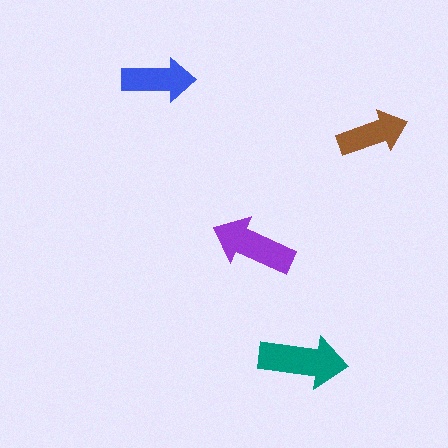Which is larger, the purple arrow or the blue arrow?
The purple one.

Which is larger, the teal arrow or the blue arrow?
The teal one.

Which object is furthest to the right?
The brown arrow is rightmost.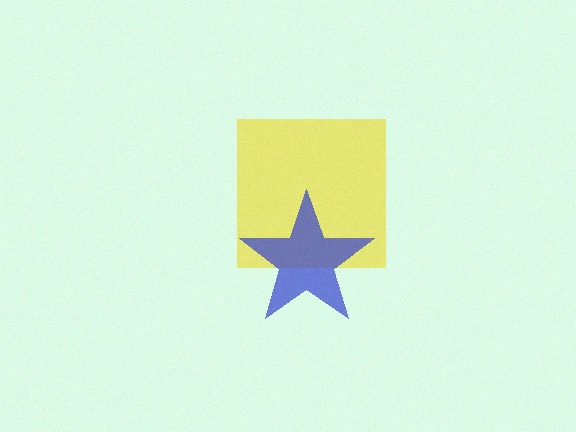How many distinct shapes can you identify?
There are 2 distinct shapes: a yellow square, a blue star.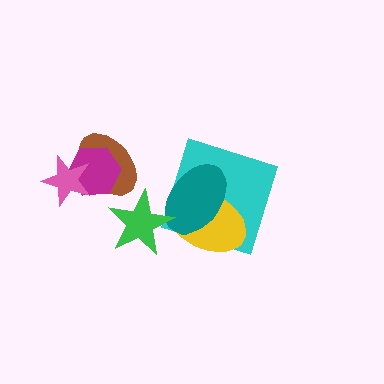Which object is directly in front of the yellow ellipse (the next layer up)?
The teal ellipse is directly in front of the yellow ellipse.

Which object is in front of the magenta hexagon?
The pink star is in front of the magenta hexagon.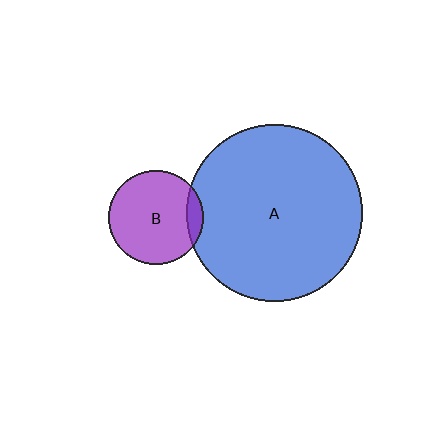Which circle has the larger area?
Circle A (blue).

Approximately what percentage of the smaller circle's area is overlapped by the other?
Approximately 10%.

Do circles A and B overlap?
Yes.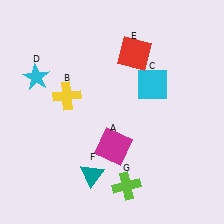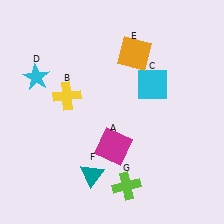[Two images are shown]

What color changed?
The square (E) changed from red in Image 1 to orange in Image 2.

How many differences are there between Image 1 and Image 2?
There is 1 difference between the two images.